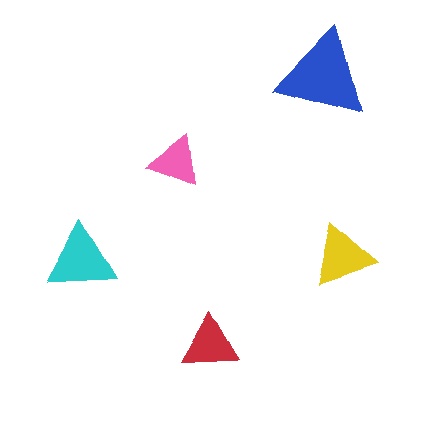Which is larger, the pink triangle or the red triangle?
The red one.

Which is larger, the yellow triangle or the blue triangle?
The blue one.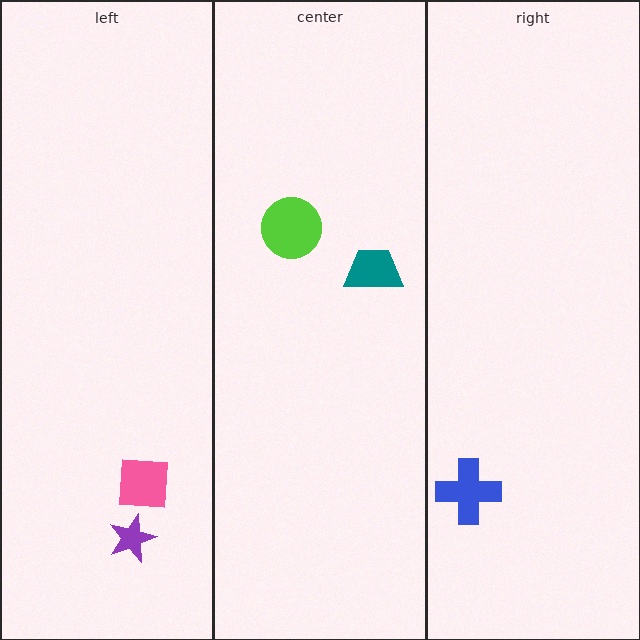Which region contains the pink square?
The left region.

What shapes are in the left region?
The pink square, the purple star.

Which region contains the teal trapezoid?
The center region.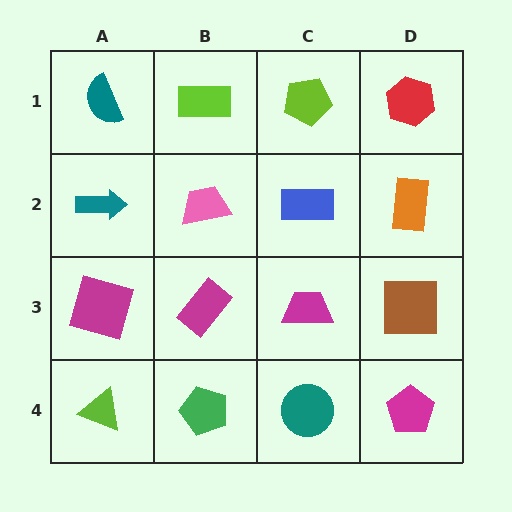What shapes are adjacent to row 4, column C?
A magenta trapezoid (row 3, column C), a green pentagon (row 4, column B), a magenta pentagon (row 4, column D).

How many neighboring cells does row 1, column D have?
2.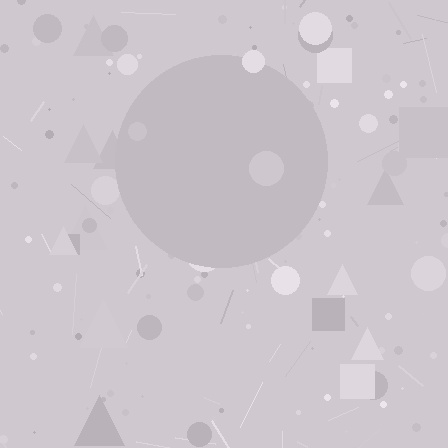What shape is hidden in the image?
A circle is hidden in the image.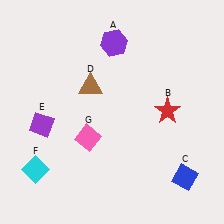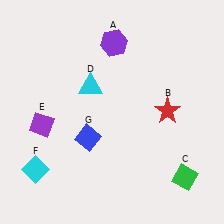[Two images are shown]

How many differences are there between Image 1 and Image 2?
There are 3 differences between the two images.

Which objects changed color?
C changed from blue to green. D changed from brown to cyan. G changed from pink to blue.